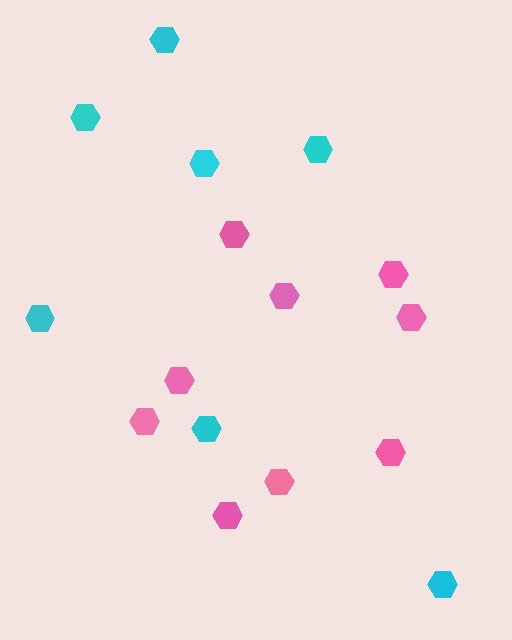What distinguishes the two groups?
There are 2 groups: one group of cyan hexagons (7) and one group of pink hexagons (9).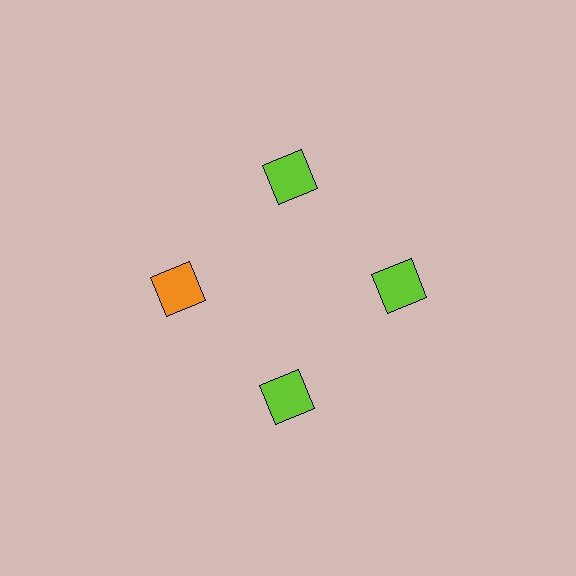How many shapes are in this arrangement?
There are 4 shapes arranged in a ring pattern.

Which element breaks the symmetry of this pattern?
The orange square at roughly the 9 o'clock position breaks the symmetry. All other shapes are lime squares.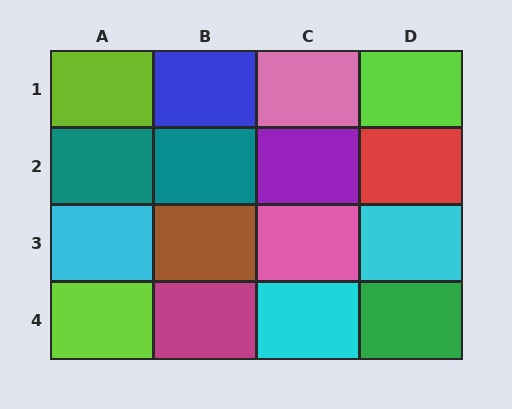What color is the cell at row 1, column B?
Blue.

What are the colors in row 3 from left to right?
Cyan, brown, pink, cyan.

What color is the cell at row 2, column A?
Teal.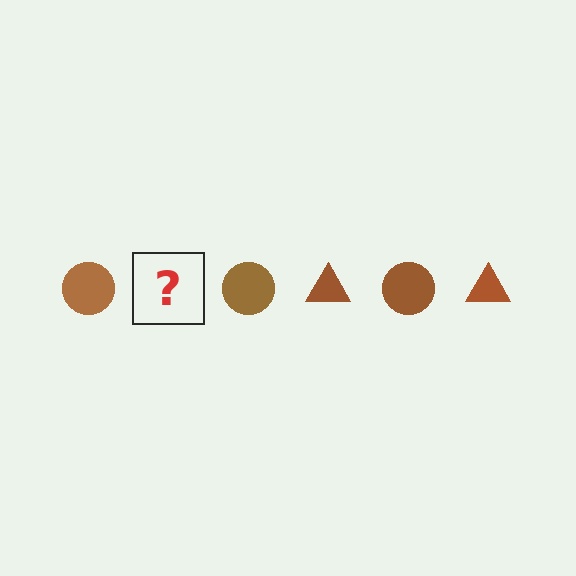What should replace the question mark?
The question mark should be replaced with a brown triangle.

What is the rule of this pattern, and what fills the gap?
The rule is that the pattern cycles through circle, triangle shapes in brown. The gap should be filled with a brown triangle.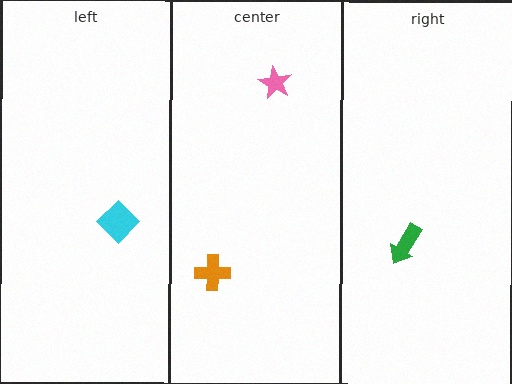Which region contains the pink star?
The center region.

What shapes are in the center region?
The pink star, the orange cross.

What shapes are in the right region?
The green arrow.